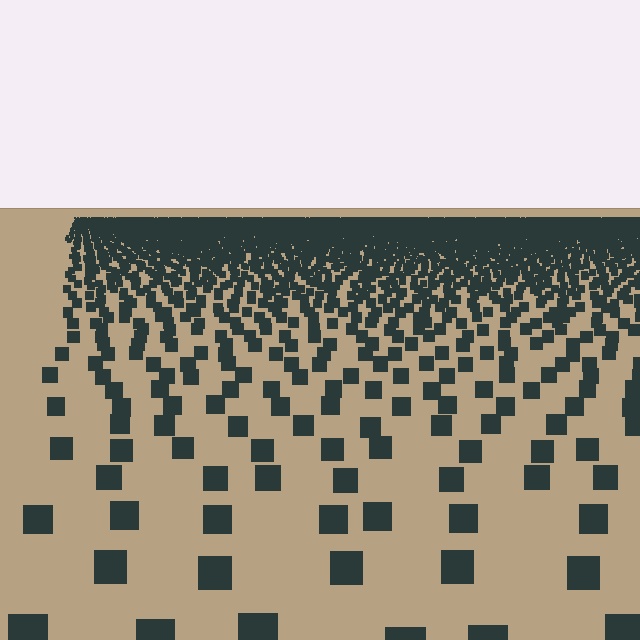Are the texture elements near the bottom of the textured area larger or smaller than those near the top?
Larger. Near the bottom, elements are closer to the viewer and appear at a bigger on-screen size.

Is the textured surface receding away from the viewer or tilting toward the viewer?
The surface is receding away from the viewer. Texture elements get smaller and denser toward the top.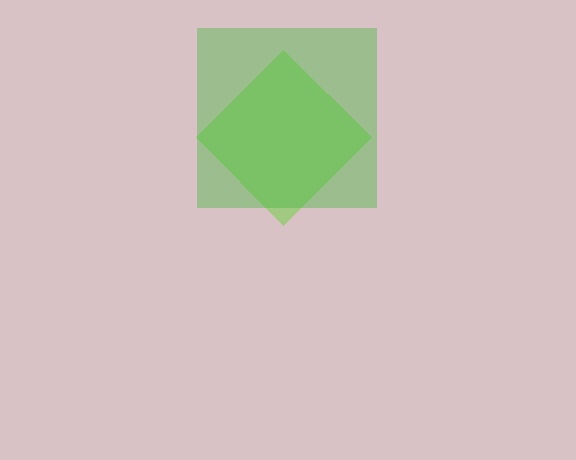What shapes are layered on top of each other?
The layered shapes are: a lime diamond, a green square.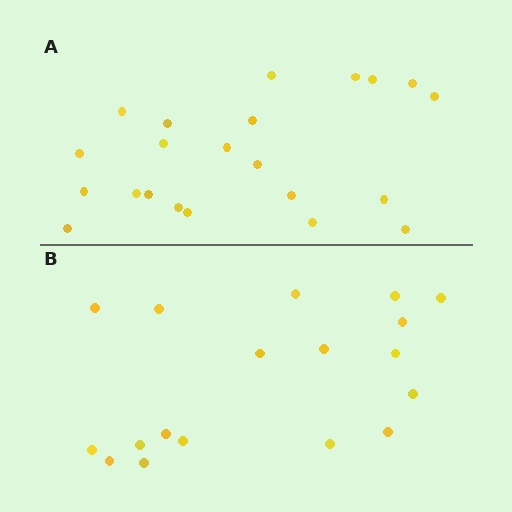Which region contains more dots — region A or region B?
Region A (the top region) has more dots.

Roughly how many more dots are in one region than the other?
Region A has about 4 more dots than region B.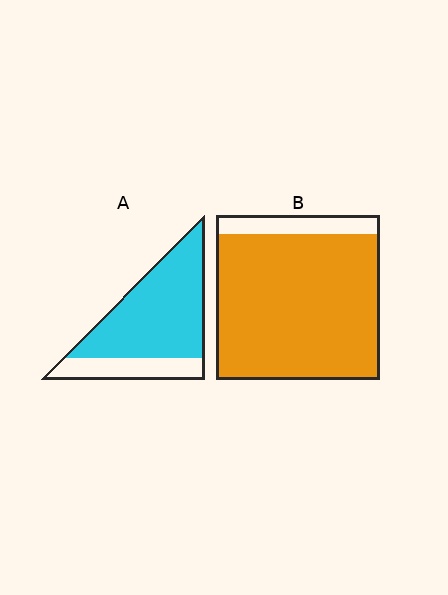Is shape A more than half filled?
Yes.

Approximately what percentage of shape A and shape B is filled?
A is approximately 75% and B is approximately 90%.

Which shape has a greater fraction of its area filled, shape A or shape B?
Shape B.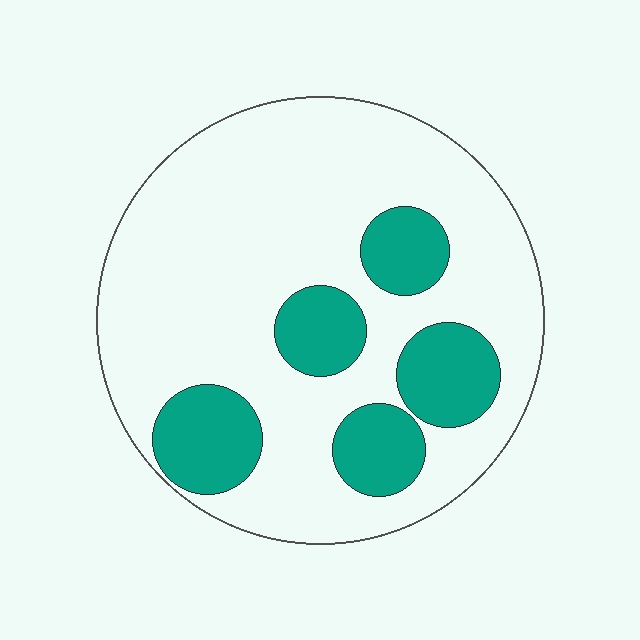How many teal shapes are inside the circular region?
5.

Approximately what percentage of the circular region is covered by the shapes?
Approximately 25%.